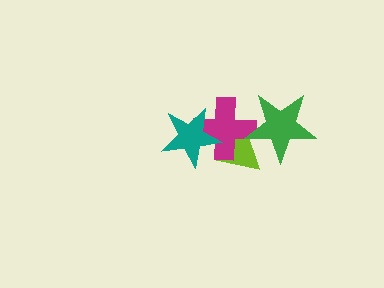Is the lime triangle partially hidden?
Yes, it is partially covered by another shape.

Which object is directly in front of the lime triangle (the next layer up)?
The magenta cross is directly in front of the lime triangle.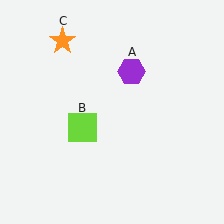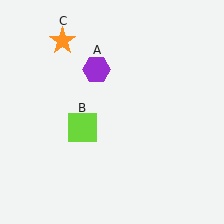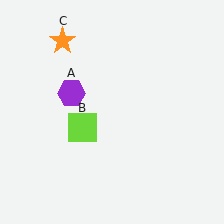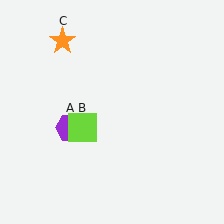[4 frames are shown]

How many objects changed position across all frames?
1 object changed position: purple hexagon (object A).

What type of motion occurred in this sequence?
The purple hexagon (object A) rotated counterclockwise around the center of the scene.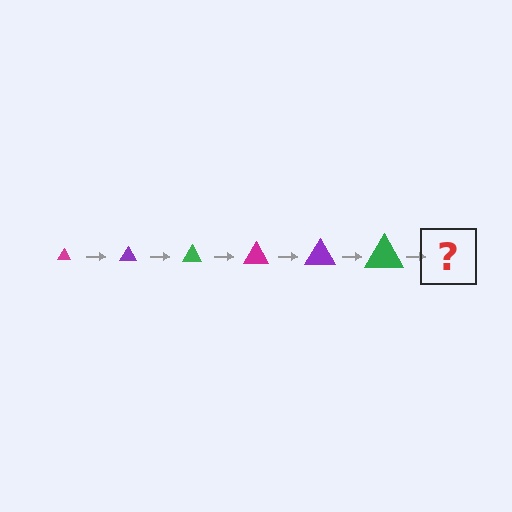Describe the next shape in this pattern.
It should be a magenta triangle, larger than the previous one.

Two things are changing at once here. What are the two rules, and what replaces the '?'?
The two rules are that the triangle grows larger each step and the color cycles through magenta, purple, and green. The '?' should be a magenta triangle, larger than the previous one.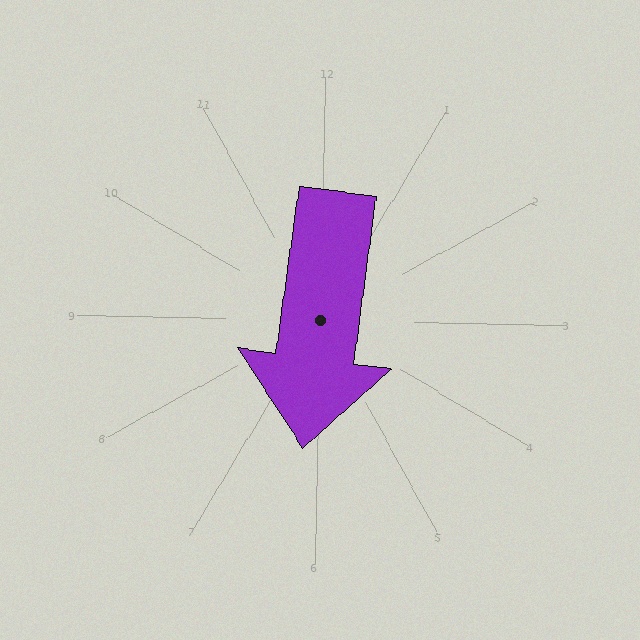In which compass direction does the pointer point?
South.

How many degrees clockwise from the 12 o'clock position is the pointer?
Approximately 187 degrees.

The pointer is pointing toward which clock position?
Roughly 6 o'clock.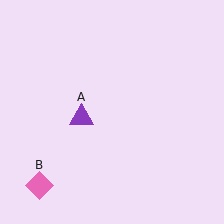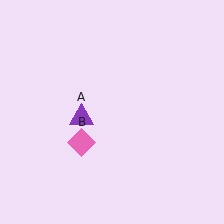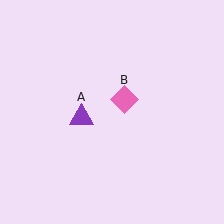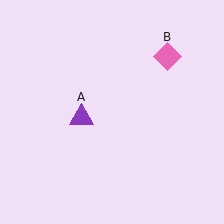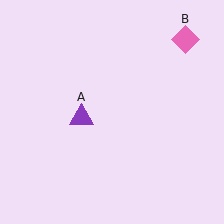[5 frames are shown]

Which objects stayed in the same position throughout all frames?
Purple triangle (object A) remained stationary.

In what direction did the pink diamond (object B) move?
The pink diamond (object B) moved up and to the right.